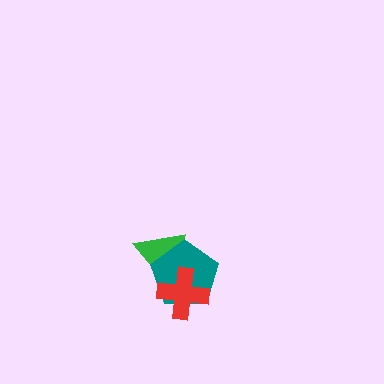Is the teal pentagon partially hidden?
Yes, it is partially covered by another shape.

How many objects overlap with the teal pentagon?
2 objects overlap with the teal pentagon.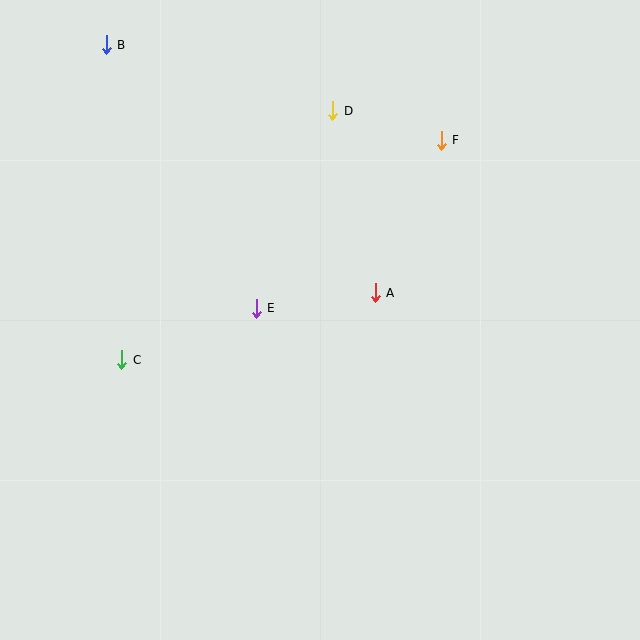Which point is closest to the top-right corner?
Point F is closest to the top-right corner.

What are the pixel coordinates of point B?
Point B is at (106, 45).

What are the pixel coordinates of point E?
Point E is at (256, 308).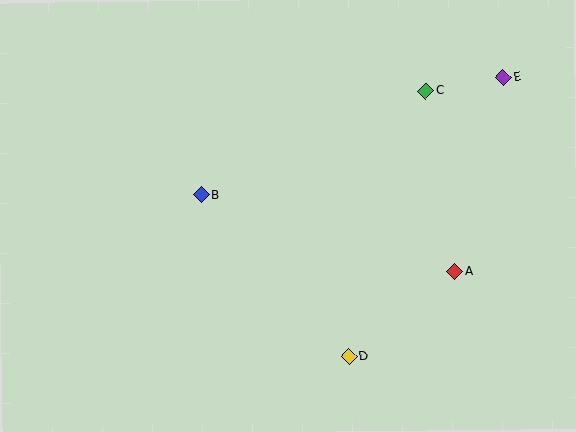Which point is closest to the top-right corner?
Point E is closest to the top-right corner.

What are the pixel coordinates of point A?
Point A is at (454, 271).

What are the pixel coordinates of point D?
Point D is at (349, 357).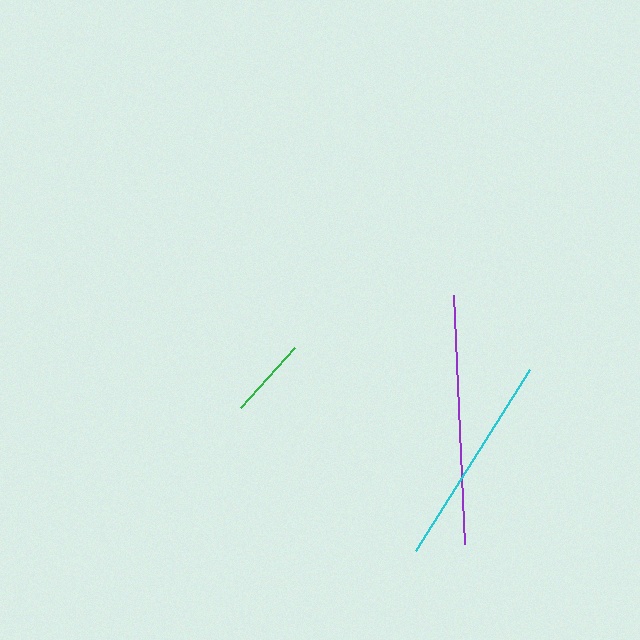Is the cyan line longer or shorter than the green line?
The cyan line is longer than the green line.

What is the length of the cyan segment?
The cyan segment is approximately 214 pixels long.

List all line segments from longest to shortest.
From longest to shortest: purple, cyan, green.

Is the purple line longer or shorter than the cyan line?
The purple line is longer than the cyan line.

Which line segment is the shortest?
The green line is the shortest at approximately 81 pixels.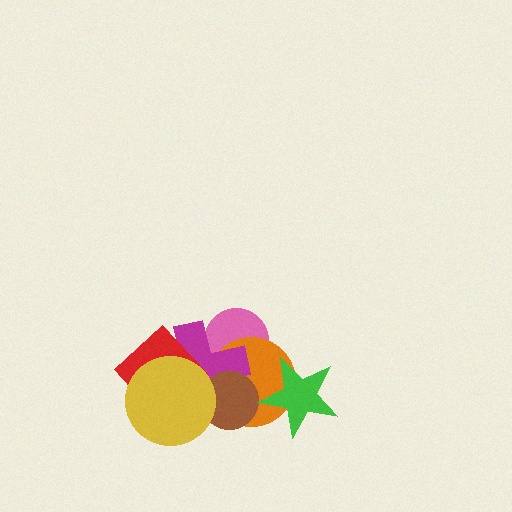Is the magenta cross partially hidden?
Yes, it is partially covered by another shape.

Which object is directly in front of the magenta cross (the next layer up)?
The brown circle is directly in front of the magenta cross.